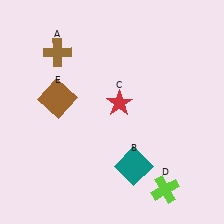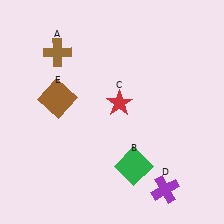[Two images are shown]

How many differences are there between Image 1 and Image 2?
There are 2 differences between the two images.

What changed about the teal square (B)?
In Image 1, B is teal. In Image 2, it changed to green.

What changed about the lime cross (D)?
In Image 1, D is lime. In Image 2, it changed to purple.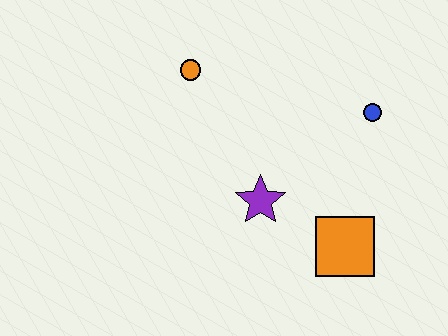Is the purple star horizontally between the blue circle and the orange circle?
Yes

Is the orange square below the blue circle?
Yes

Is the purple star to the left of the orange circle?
No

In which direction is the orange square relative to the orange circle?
The orange square is below the orange circle.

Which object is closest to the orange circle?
The purple star is closest to the orange circle.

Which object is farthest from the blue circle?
The orange circle is farthest from the blue circle.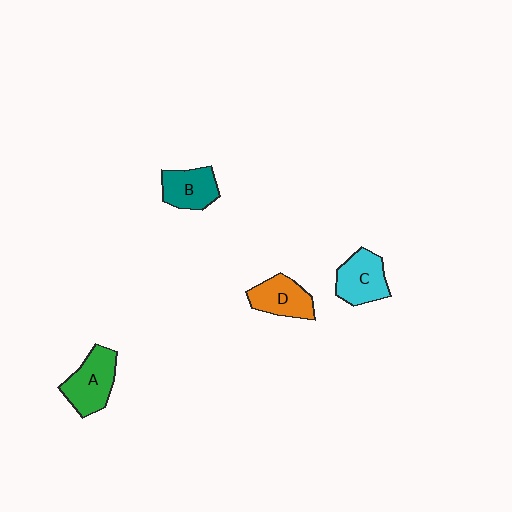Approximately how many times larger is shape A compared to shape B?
Approximately 1.2 times.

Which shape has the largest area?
Shape A (green).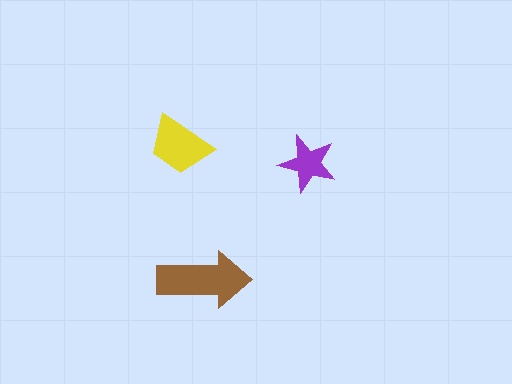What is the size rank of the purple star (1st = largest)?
3rd.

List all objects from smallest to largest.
The purple star, the yellow trapezoid, the brown arrow.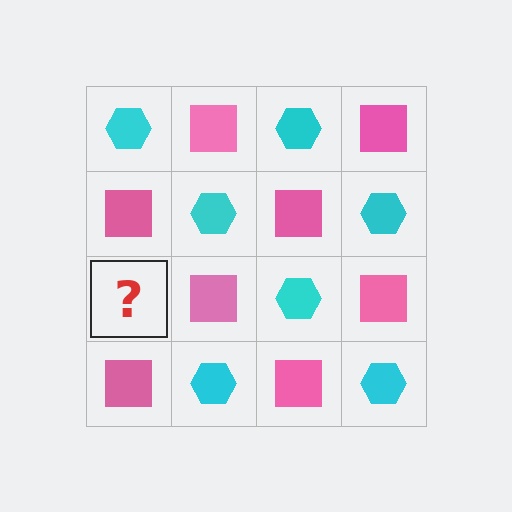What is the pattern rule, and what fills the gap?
The rule is that it alternates cyan hexagon and pink square in a checkerboard pattern. The gap should be filled with a cyan hexagon.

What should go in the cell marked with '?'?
The missing cell should contain a cyan hexagon.